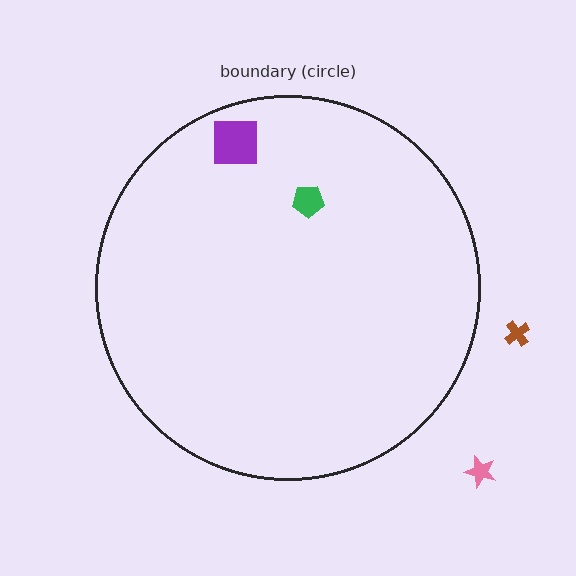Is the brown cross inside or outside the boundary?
Outside.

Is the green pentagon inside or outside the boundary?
Inside.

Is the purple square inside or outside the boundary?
Inside.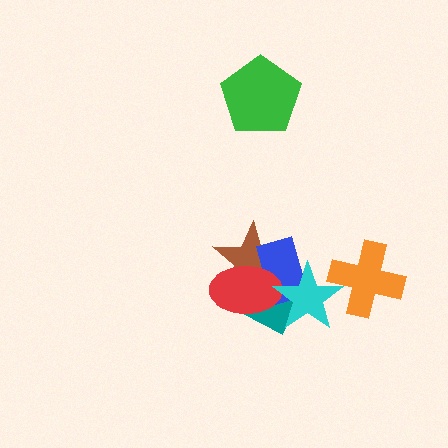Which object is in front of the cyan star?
The orange cross is in front of the cyan star.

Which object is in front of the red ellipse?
The cyan star is in front of the red ellipse.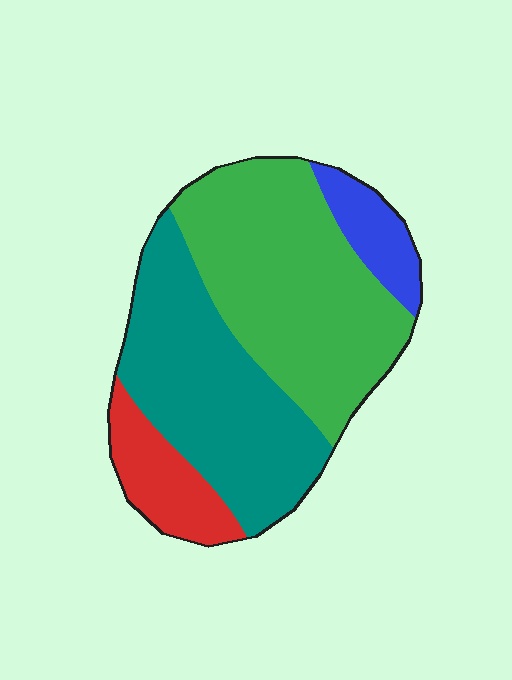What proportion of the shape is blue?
Blue takes up about one tenth (1/10) of the shape.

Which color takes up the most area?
Green, at roughly 45%.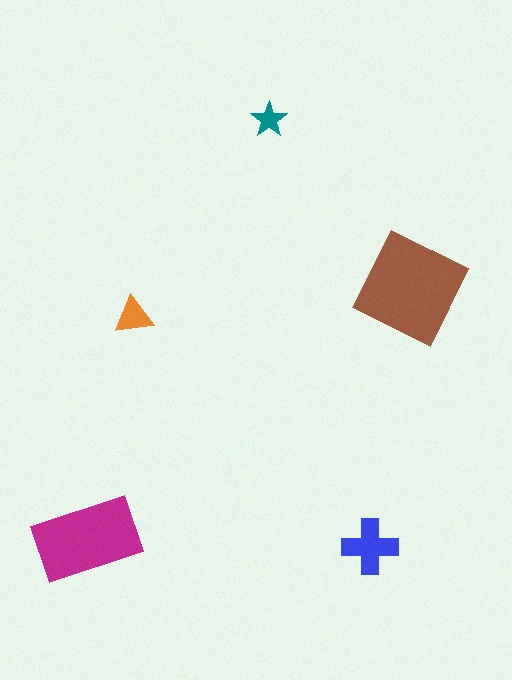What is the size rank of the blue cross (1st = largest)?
3rd.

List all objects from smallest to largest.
The teal star, the orange triangle, the blue cross, the magenta rectangle, the brown diamond.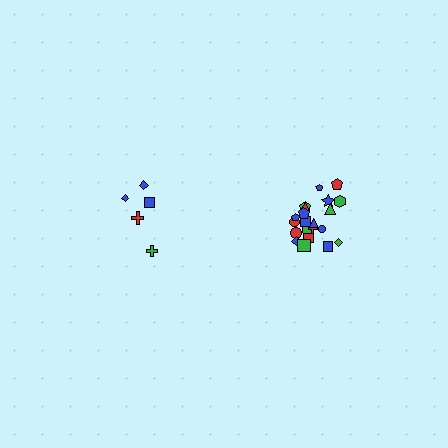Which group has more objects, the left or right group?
The right group.